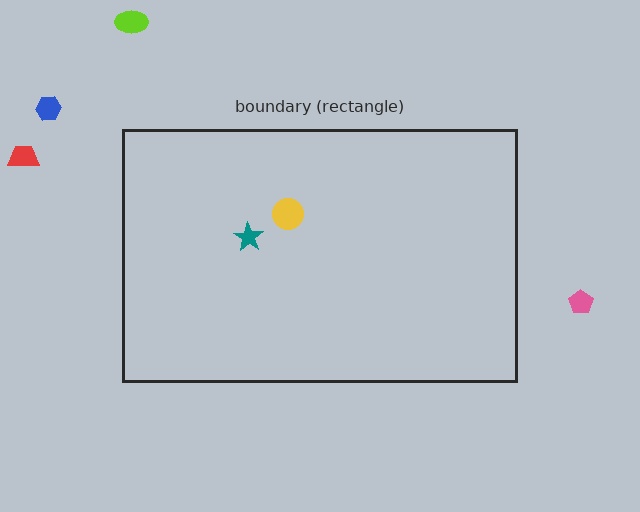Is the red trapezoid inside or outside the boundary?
Outside.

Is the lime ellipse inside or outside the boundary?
Outside.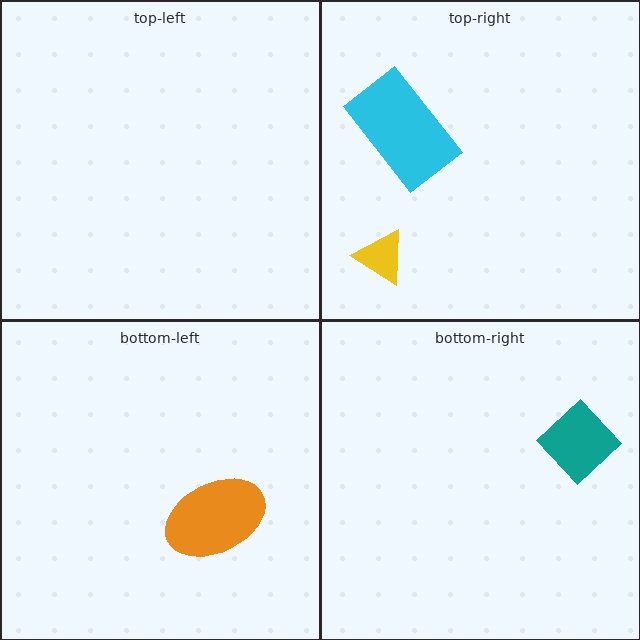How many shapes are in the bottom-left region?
1.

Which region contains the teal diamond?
The bottom-right region.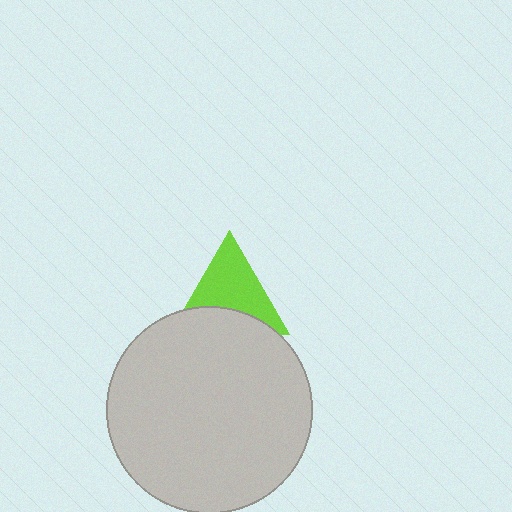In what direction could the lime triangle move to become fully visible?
The lime triangle could move up. That would shift it out from behind the light gray circle entirely.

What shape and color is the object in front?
The object in front is a light gray circle.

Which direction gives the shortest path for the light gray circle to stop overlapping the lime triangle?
Moving down gives the shortest separation.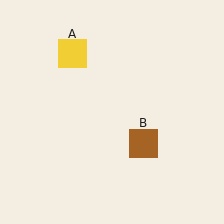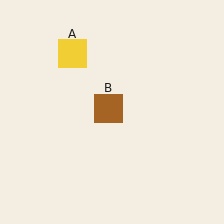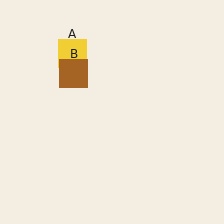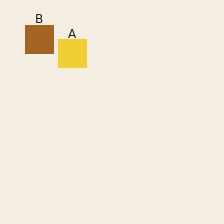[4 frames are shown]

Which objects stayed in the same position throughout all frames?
Yellow square (object A) remained stationary.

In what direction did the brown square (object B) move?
The brown square (object B) moved up and to the left.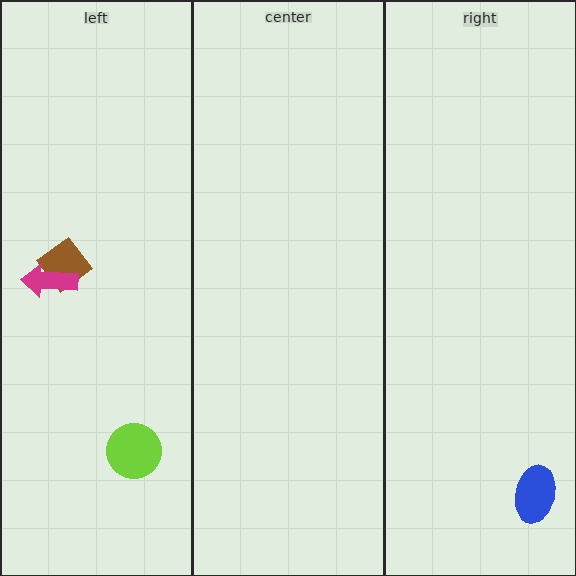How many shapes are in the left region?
3.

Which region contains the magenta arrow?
The left region.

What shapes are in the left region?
The brown diamond, the magenta arrow, the lime circle.